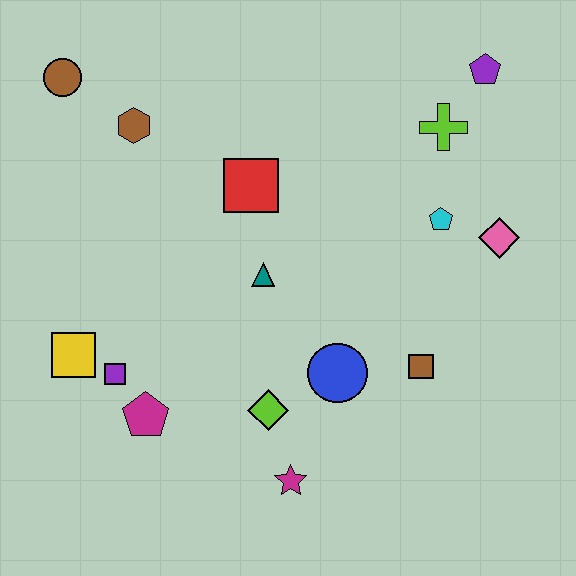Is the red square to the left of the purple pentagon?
Yes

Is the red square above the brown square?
Yes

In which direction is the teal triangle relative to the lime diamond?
The teal triangle is above the lime diamond.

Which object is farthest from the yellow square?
The purple pentagon is farthest from the yellow square.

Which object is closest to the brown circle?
The brown hexagon is closest to the brown circle.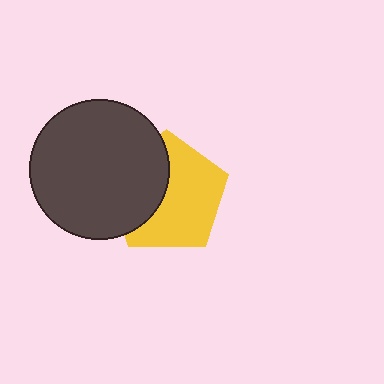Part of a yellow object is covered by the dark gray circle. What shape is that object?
It is a pentagon.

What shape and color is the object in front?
The object in front is a dark gray circle.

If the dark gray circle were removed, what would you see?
You would see the complete yellow pentagon.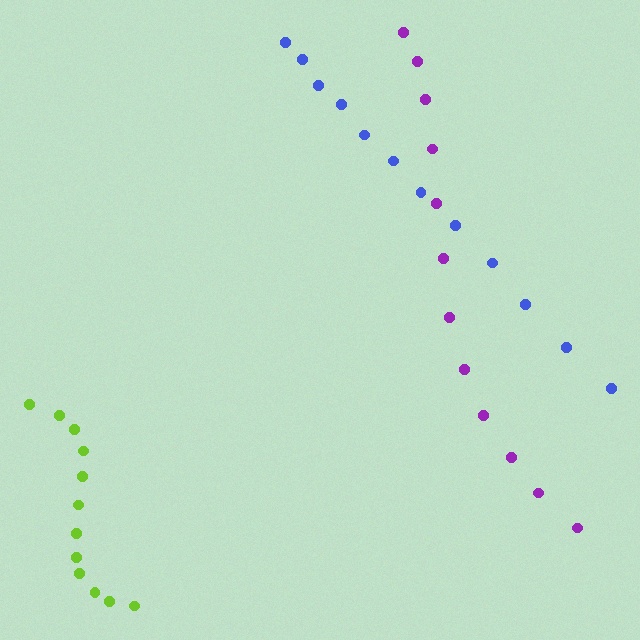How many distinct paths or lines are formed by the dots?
There are 3 distinct paths.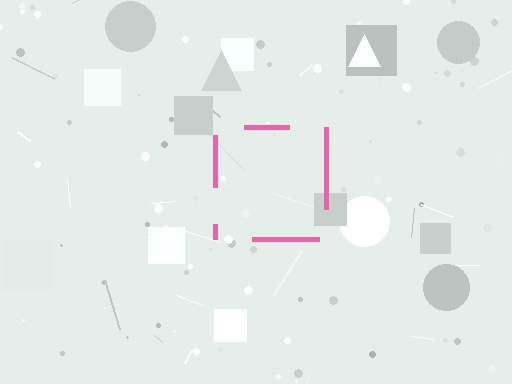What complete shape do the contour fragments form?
The contour fragments form a square.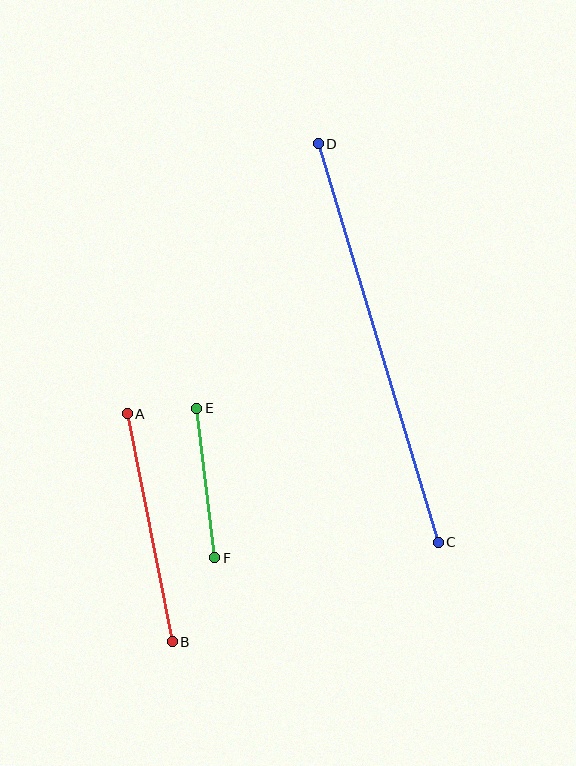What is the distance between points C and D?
The distance is approximately 416 pixels.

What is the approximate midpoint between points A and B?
The midpoint is at approximately (150, 528) pixels.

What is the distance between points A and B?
The distance is approximately 232 pixels.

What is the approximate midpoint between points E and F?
The midpoint is at approximately (206, 483) pixels.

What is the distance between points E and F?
The distance is approximately 151 pixels.